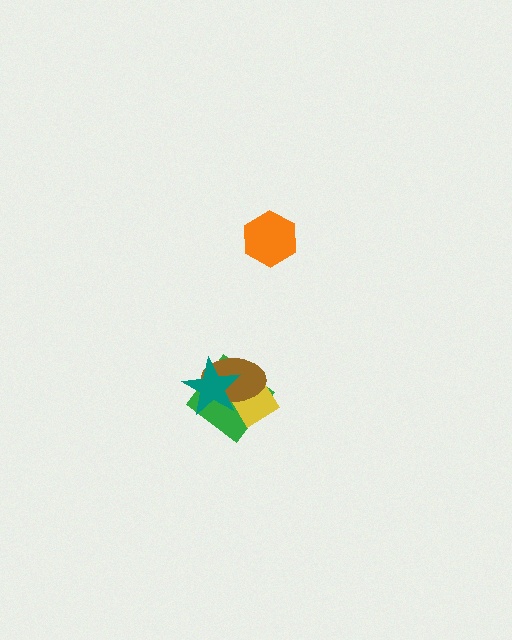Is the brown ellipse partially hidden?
Yes, it is partially covered by another shape.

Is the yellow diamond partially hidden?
Yes, it is partially covered by another shape.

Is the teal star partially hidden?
No, no other shape covers it.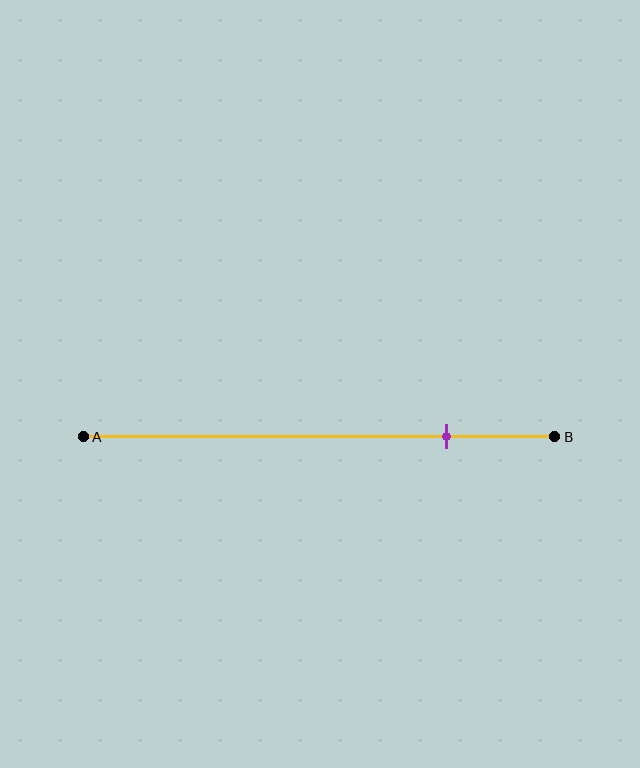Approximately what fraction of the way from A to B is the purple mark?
The purple mark is approximately 75% of the way from A to B.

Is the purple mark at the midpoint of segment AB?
No, the mark is at about 75% from A, not at the 50% midpoint.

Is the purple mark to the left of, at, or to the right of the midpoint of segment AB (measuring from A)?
The purple mark is to the right of the midpoint of segment AB.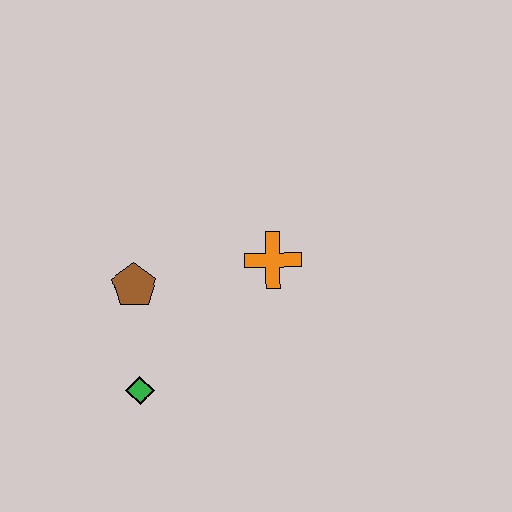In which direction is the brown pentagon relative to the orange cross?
The brown pentagon is to the left of the orange cross.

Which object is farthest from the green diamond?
The orange cross is farthest from the green diamond.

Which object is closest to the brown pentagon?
The green diamond is closest to the brown pentagon.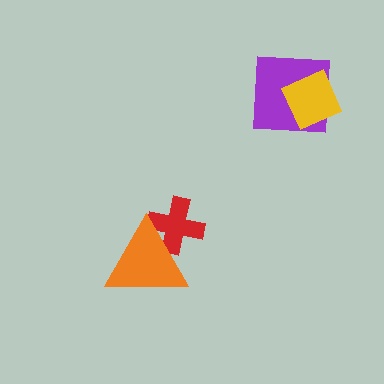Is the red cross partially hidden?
Yes, it is partially covered by another shape.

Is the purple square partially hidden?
Yes, it is partially covered by another shape.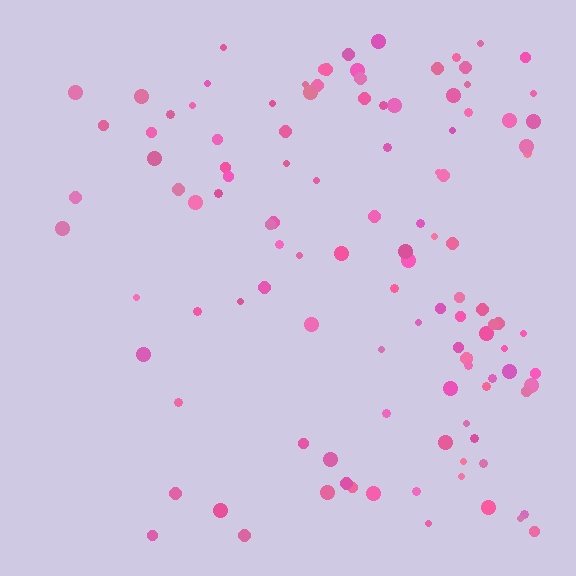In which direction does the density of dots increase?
From left to right, with the right side densest.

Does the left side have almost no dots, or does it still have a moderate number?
Still a moderate number, just noticeably fewer than the right.